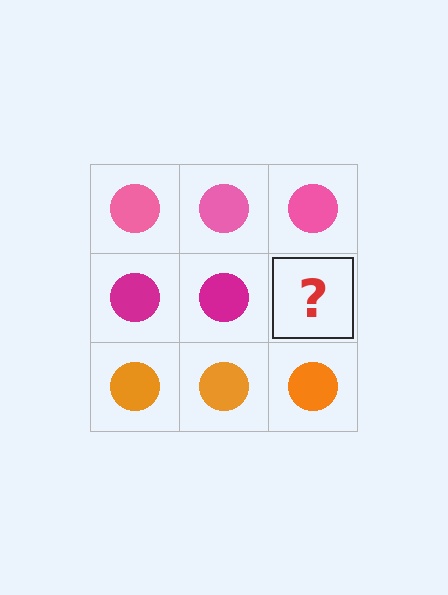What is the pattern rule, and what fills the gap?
The rule is that each row has a consistent color. The gap should be filled with a magenta circle.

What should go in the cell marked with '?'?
The missing cell should contain a magenta circle.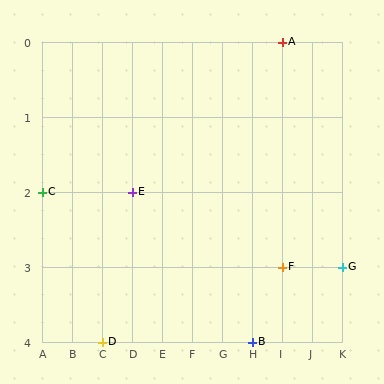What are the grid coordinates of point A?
Point A is at grid coordinates (I, 0).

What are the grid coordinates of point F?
Point F is at grid coordinates (I, 3).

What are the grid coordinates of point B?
Point B is at grid coordinates (H, 4).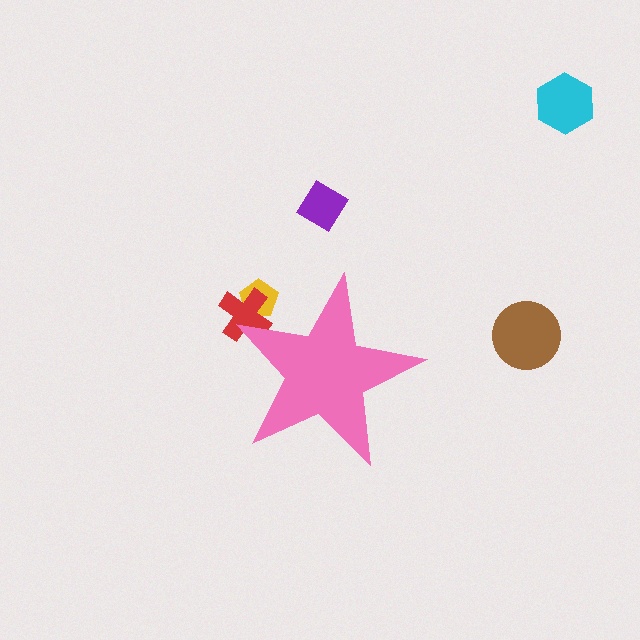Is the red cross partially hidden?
Yes, the red cross is partially hidden behind the pink star.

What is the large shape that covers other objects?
A pink star.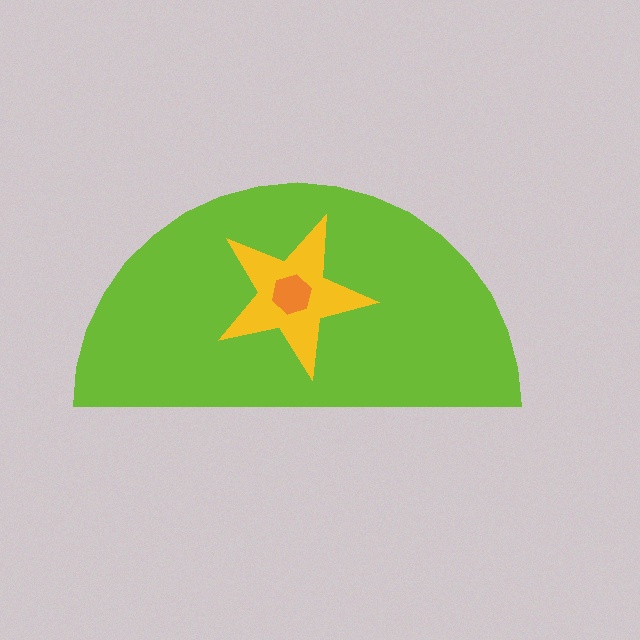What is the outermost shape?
The lime semicircle.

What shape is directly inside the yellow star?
The orange hexagon.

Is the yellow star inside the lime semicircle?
Yes.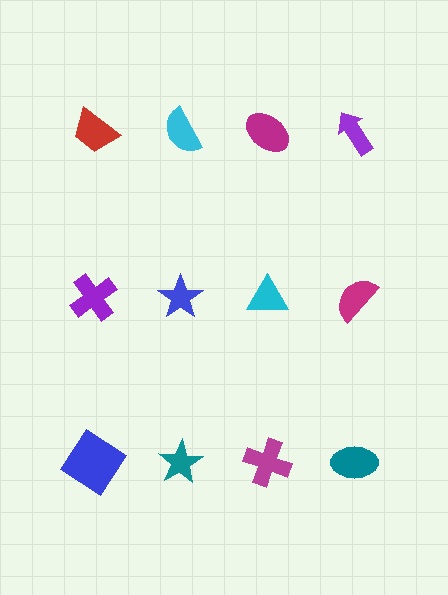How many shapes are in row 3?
4 shapes.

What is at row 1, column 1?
A red trapezoid.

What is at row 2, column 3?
A cyan triangle.